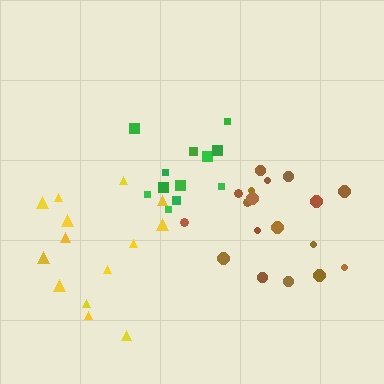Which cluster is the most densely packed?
Green.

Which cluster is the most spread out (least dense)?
Yellow.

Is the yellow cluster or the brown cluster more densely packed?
Brown.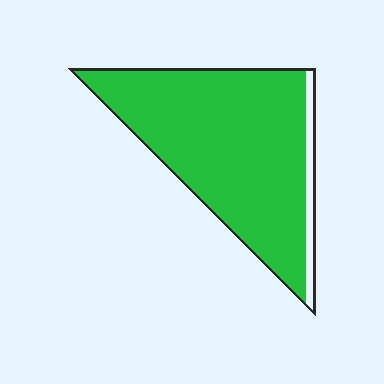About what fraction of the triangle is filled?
About nine tenths (9/10).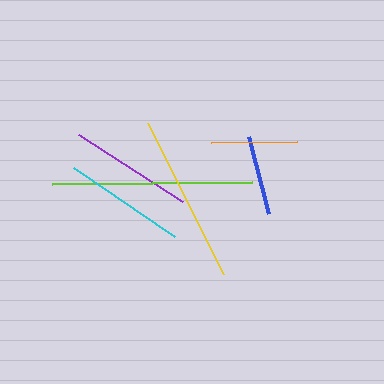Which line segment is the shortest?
The blue line is the shortest at approximately 80 pixels.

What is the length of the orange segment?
The orange segment is approximately 86 pixels long.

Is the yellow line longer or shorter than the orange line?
The yellow line is longer than the orange line.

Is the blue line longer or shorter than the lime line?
The lime line is longer than the blue line.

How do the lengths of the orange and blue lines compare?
The orange and blue lines are approximately the same length.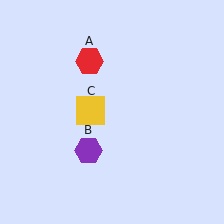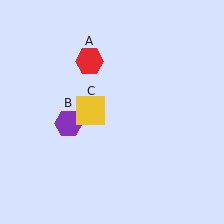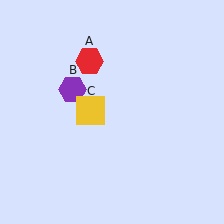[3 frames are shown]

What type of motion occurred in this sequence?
The purple hexagon (object B) rotated clockwise around the center of the scene.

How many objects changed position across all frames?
1 object changed position: purple hexagon (object B).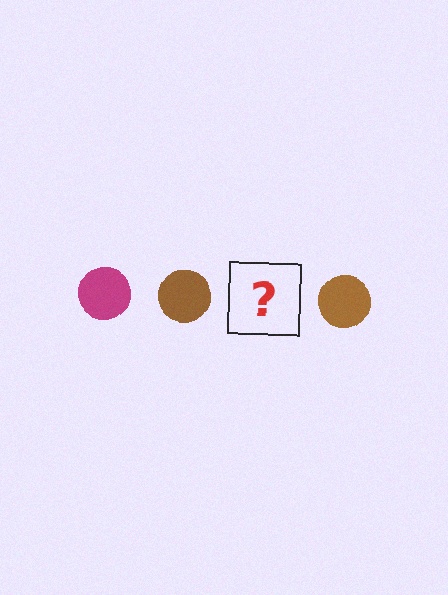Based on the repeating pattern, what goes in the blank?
The blank should be a magenta circle.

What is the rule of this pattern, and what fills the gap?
The rule is that the pattern cycles through magenta, brown circles. The gap should be filled with a magenta circle.